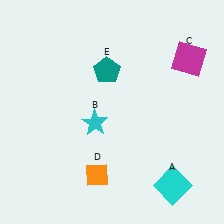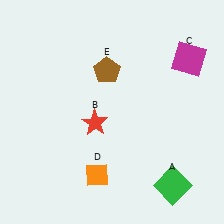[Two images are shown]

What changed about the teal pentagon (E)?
In Image 1, E is teal. In Image 2, it changed to brown.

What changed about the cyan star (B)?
In Image 1, B is cyan. In Image 2, it changed to red.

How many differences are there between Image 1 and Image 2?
There are 3 differences between the two images.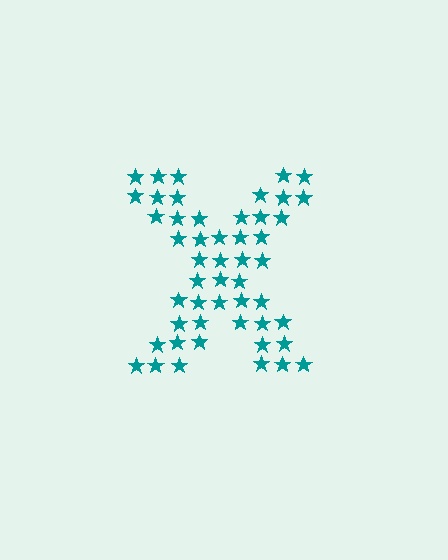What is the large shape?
The large shape is the letter X.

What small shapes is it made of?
It is made of small stars.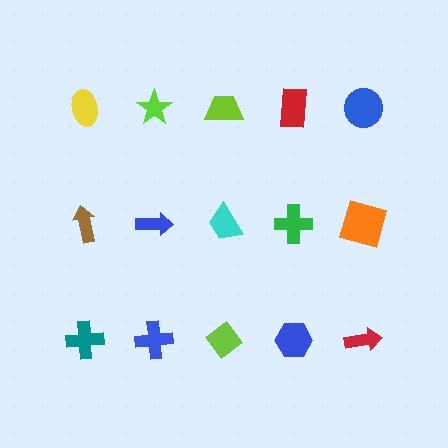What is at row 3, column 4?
A blue hexagon.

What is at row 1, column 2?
A lime star.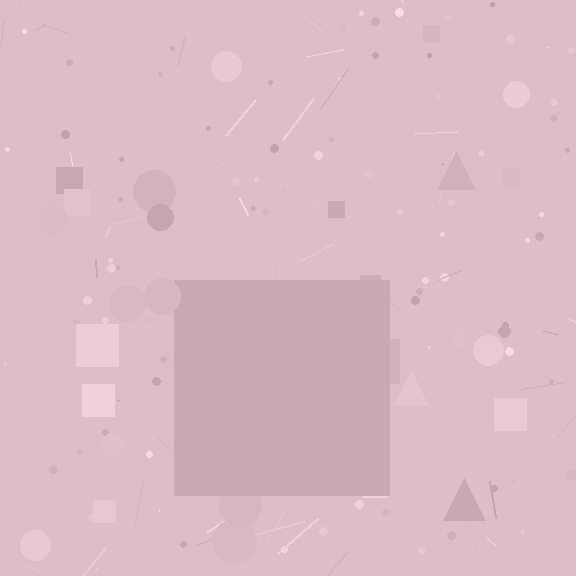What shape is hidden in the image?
A square is hidden in the image.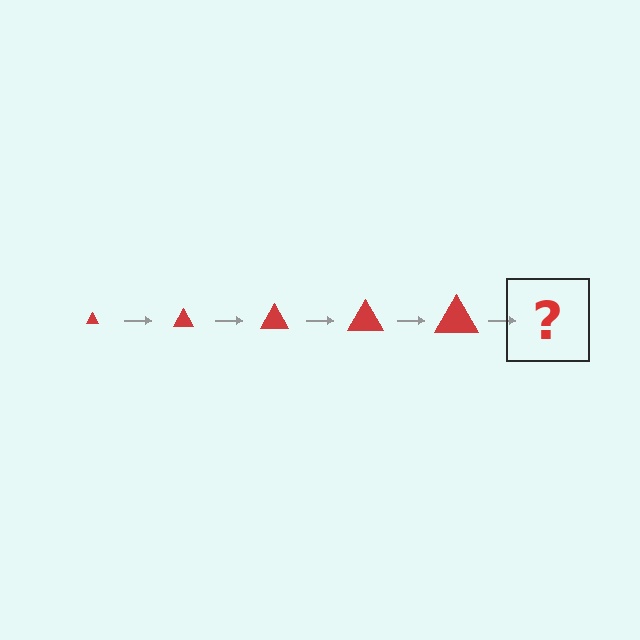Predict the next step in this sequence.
The next step is a red triangle, larger than the previous one.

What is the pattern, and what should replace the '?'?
The pattern is that the triangle gets progressively larger each step. The '?' should be a red triangle, larger than the previous one.